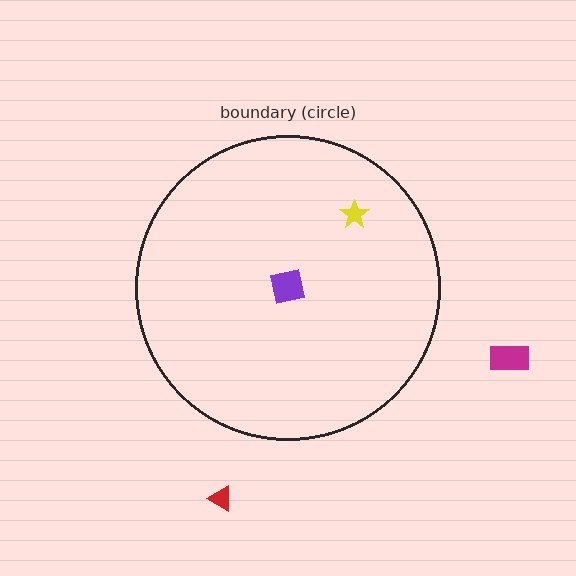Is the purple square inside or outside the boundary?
Inside.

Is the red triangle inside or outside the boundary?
Outside.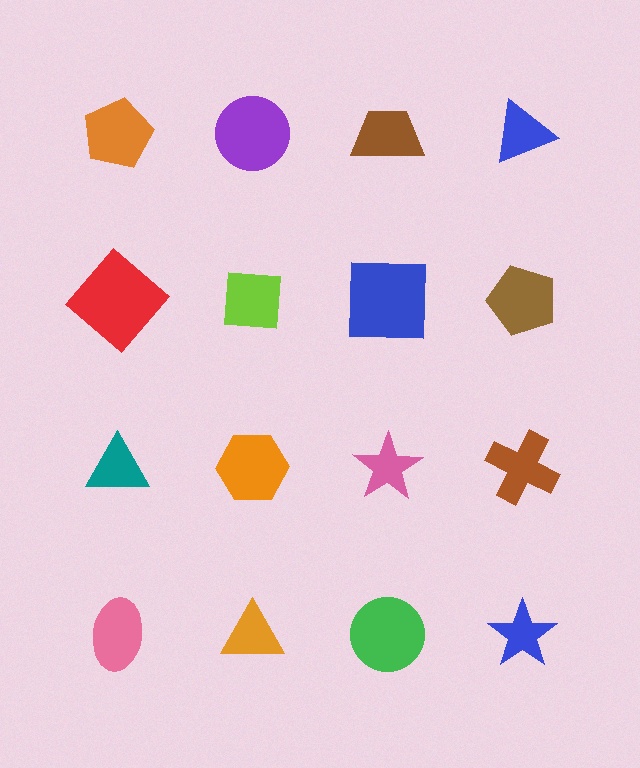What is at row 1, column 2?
A purple circle.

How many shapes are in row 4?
4 shapes.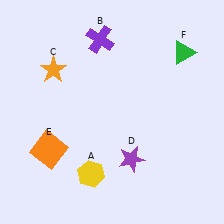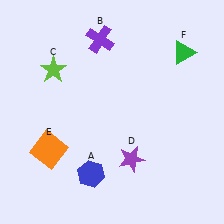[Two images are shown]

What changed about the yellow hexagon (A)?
In Image 1, A is yellow. In Image 2, it changed to blue.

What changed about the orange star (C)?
In Image 1, C is orange. In Image 2, it changed to lime.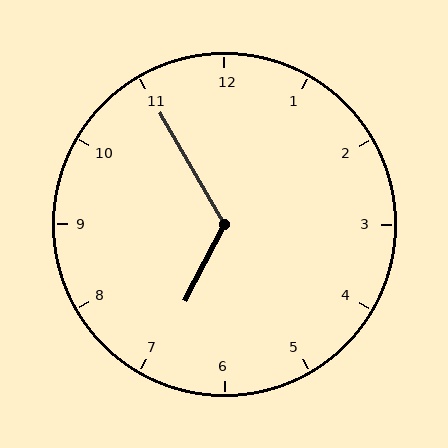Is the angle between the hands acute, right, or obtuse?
It is obtuse.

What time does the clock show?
6:55.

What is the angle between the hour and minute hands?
Approximately 122 degrees.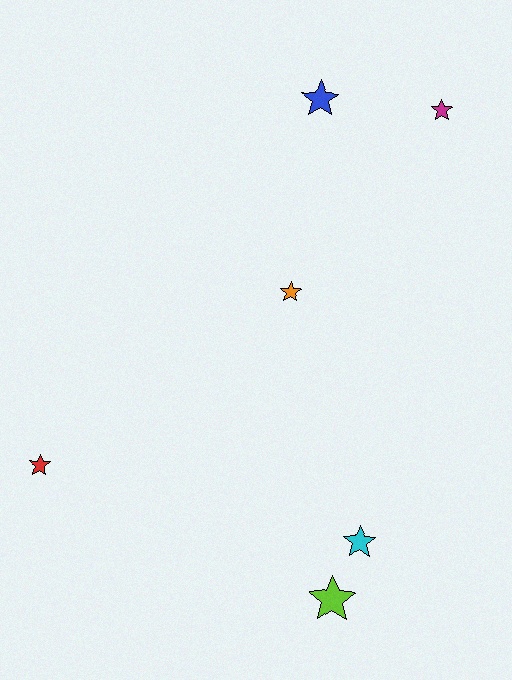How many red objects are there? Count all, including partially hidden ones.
There is 1 red object.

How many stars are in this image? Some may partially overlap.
There are 6 stars.